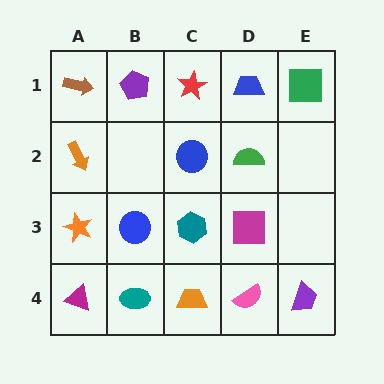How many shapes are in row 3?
4 shapes.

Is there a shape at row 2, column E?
No, that cell is empty.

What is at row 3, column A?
An orange star.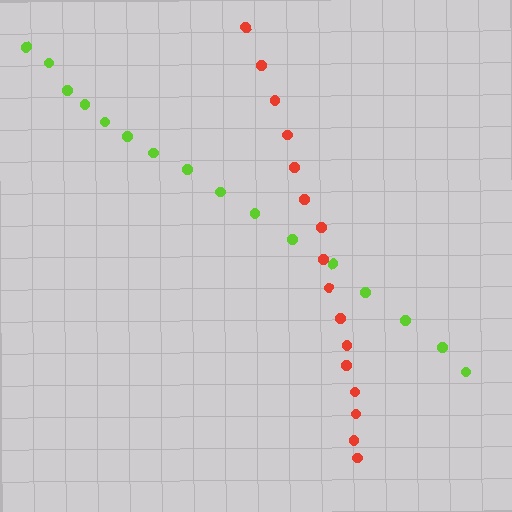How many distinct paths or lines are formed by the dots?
There are 2 distinct paths.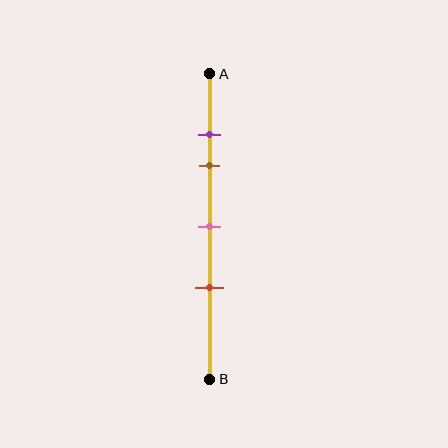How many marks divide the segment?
There are 4 marks dividing the segment.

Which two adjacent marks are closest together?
The purple and brown marks are the closest adjacent pair.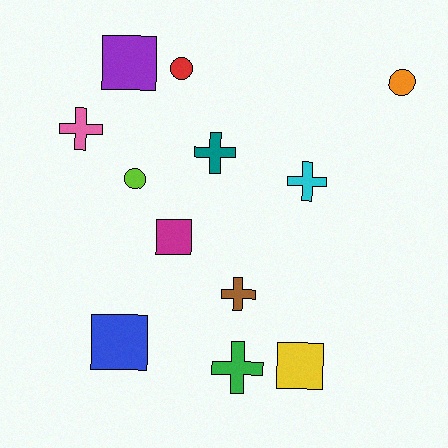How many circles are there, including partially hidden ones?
There are 3 circles.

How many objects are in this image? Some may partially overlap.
There are 12 objects.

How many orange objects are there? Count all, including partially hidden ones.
There is 1 orange object.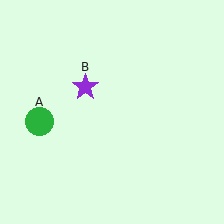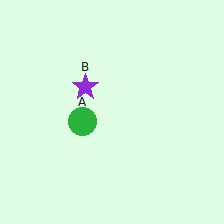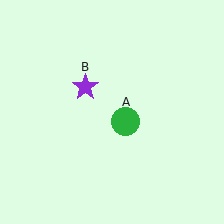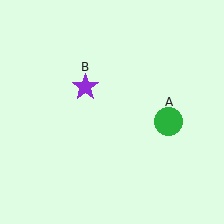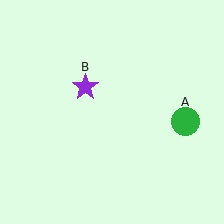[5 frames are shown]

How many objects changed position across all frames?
1 object changed position: green circle (object A).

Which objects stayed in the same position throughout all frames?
Purple star (object B) remained stationary.